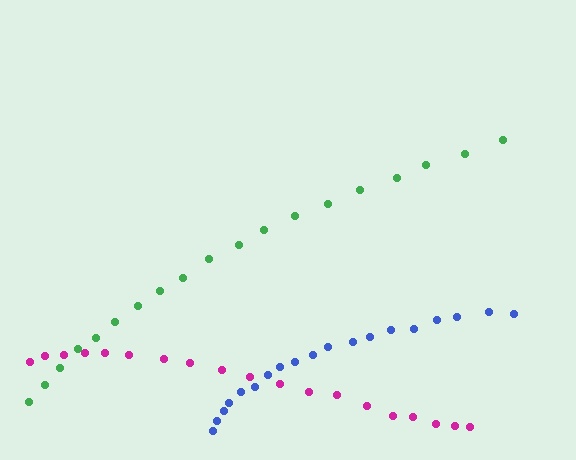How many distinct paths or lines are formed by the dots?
There are 3 distinct paths.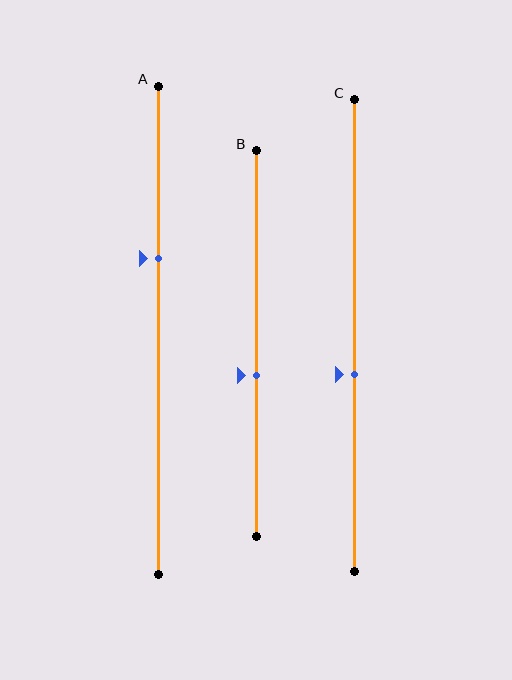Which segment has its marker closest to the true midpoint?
Segment B has its marker closest to the true midpoint.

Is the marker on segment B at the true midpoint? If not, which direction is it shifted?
No, the marker on segment B is shifted downward by about 8% of the segment length.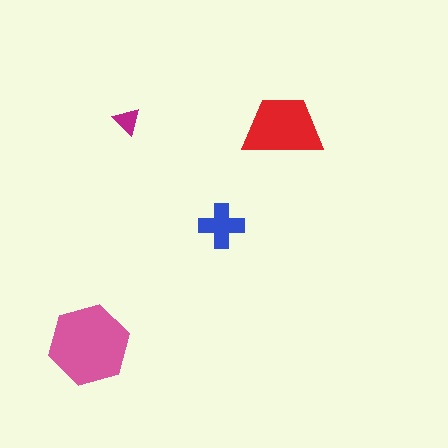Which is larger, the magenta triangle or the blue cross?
The blue cross.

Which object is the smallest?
The magenta triangle.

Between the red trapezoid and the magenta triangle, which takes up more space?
The red trapezoid.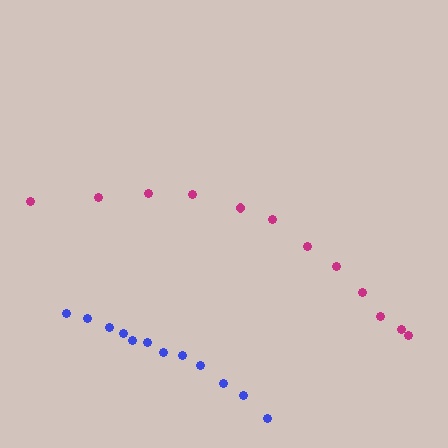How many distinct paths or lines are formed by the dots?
There are 2 distinct paths.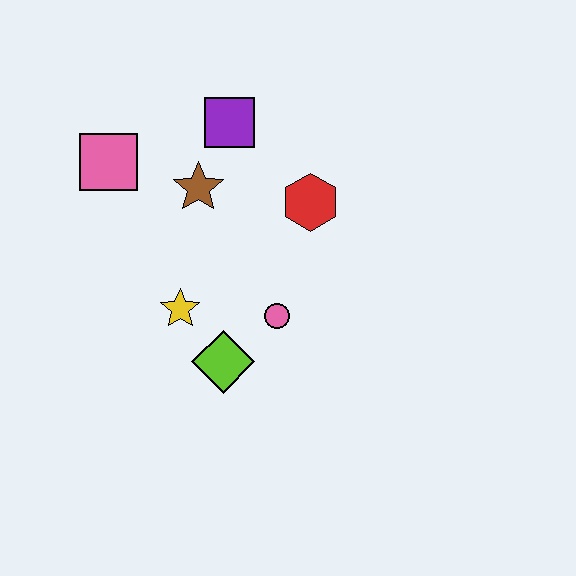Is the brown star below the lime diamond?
No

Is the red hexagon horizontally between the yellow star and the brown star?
No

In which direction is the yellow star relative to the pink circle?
The yellow star is to the left of the pink circle.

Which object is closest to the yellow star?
The lime diamond is closest to the yellow star.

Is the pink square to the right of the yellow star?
No